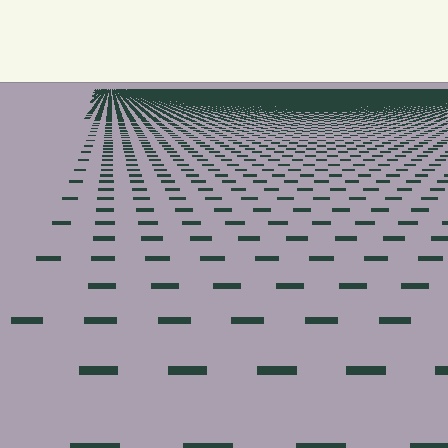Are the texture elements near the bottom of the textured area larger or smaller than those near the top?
Larger. Near the bottom, elements are closer to the viewer and appear at a bigger on-screen size.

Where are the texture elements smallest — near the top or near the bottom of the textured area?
Near the top.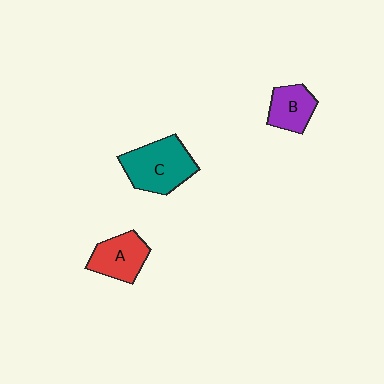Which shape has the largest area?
Shape C (teal).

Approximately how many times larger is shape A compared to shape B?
Approximately 1.2 times.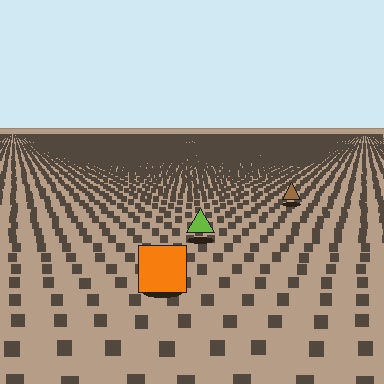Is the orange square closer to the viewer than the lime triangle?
Yes. The orange square is closer — you can tell from the texture gradient: the ground texture is coarser near it.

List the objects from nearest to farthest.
From nearest to farthest: the orange square, the lime triangle, the brown triangle.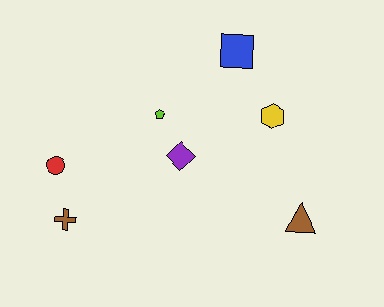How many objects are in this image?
There are 7 objects.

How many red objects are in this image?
There is 1 red object.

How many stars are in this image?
There are no stars.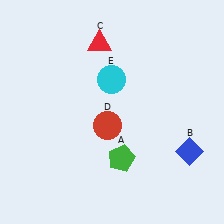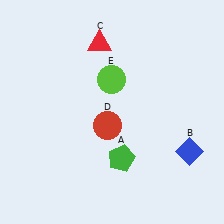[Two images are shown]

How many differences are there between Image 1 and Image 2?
There is 1 difference between the two images.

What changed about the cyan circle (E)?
In Image 1, E is cyan. In Image 2, it changed to lime.